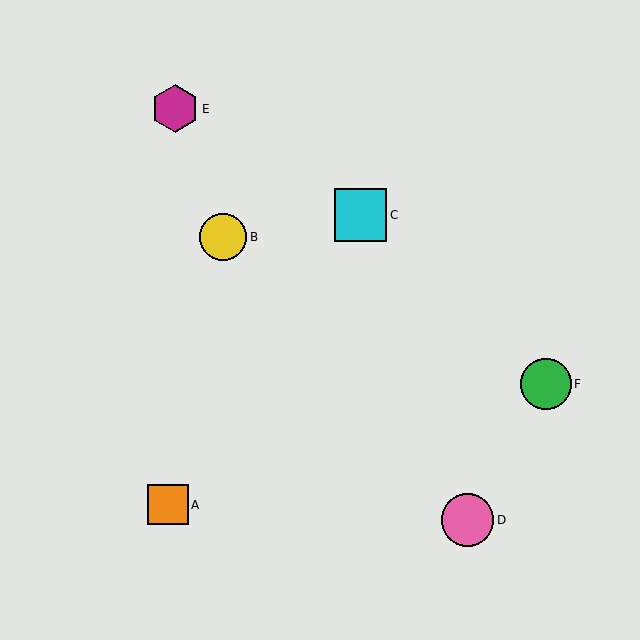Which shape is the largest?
The pink circle (labeled D) is the largest.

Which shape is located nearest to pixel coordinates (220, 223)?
The yellow circle (labeled B) at (223, 237) is nearest to that location.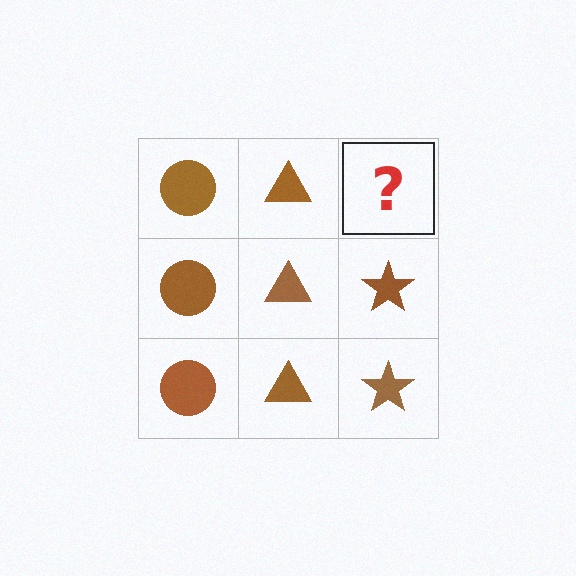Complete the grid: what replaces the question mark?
The question mark should be replaced with a brown star.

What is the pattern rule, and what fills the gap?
The rule is that each column has a consistent shape. The gap should be filled with a brown star.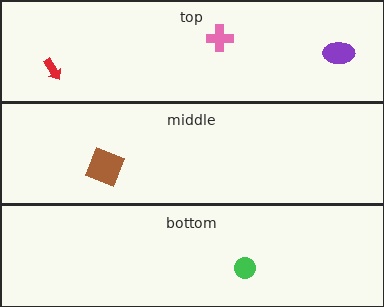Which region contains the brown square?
The middle region.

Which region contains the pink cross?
The top region.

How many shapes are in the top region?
3.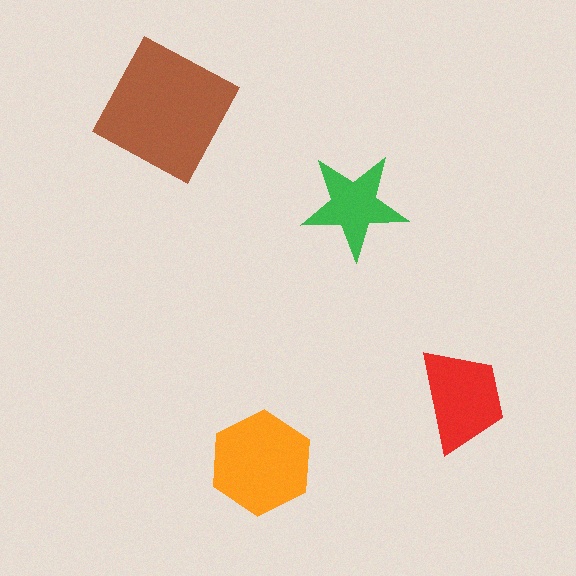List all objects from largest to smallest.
The brown square, the orange hexagon, the red trapezoid, the green star.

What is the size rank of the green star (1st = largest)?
4th.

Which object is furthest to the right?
The red trapezoid is rightmost.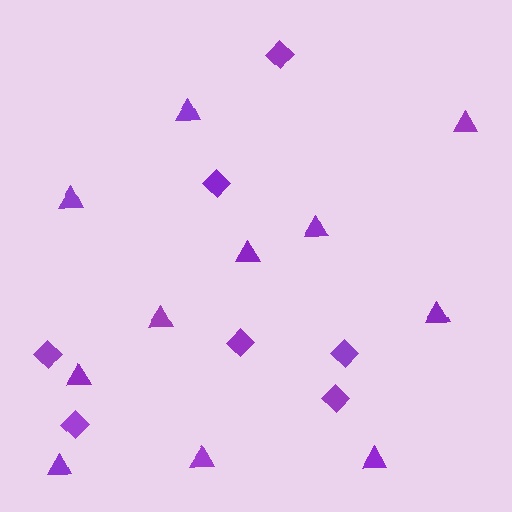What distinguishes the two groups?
There are 2 groups: one group of diamonds (7) and one group of triangles (11).